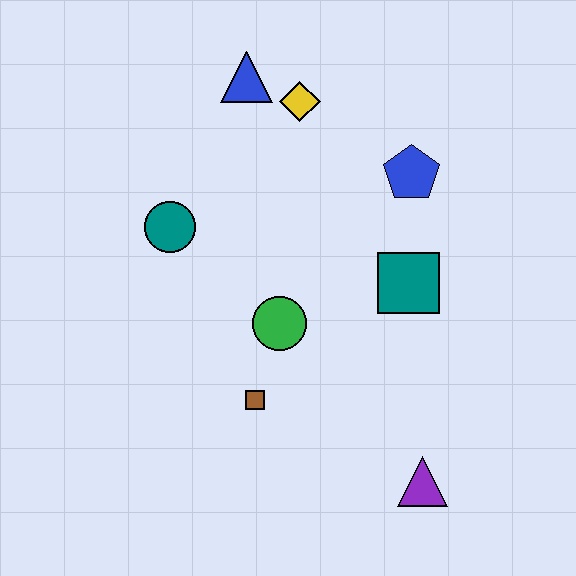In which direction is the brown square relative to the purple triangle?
The brown square is to the left of the purple triangle.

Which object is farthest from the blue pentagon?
The purple triangle is farthest from the blue pentagon.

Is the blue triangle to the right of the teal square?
No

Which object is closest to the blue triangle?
The yellow diamond is closest to the blue triangle.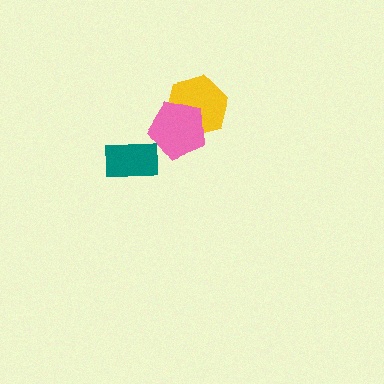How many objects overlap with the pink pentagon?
1 object overlaps with the pink pentagon.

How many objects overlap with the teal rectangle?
0 objects overlap with the teal rectangle.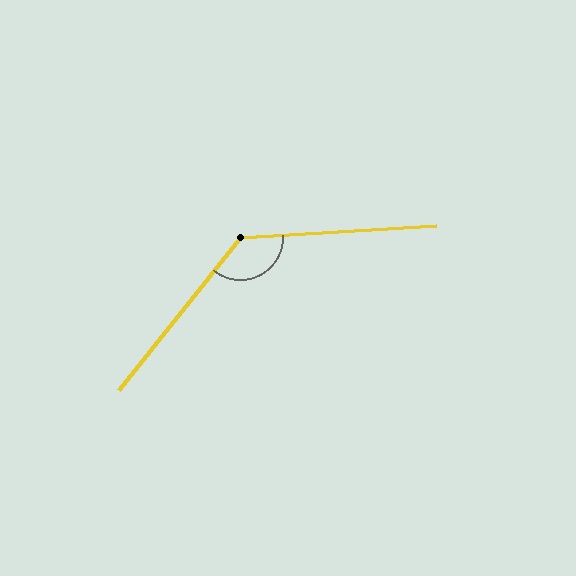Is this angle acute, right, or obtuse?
It is obtuse.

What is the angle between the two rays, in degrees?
Approximately 132 degrees.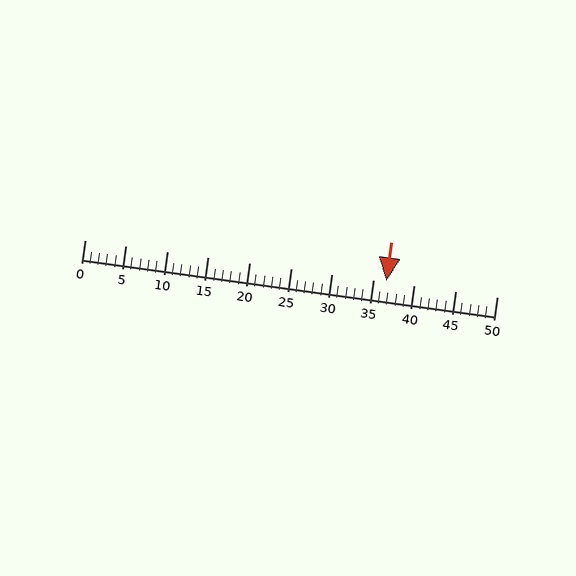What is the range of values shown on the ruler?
The ruler shows values from 0 to 50.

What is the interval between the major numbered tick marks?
The major tick marks are spaced 5 units apart.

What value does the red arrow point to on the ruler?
The red arrow points to approximately 37.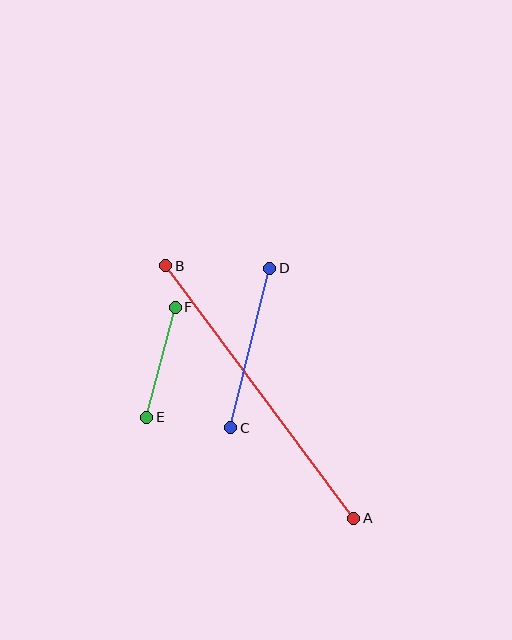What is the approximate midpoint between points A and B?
The midpoint is at approximately (260, 392) pixels.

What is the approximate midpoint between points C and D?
The midpoint is at approximately (250, 348) pixels.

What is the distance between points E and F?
The distance is approximately 114 pixels.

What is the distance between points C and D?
The distance is approximately 164 pixels.